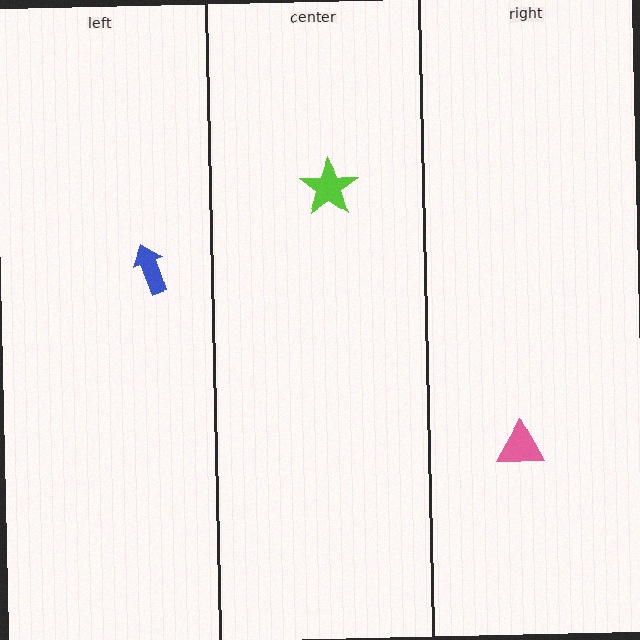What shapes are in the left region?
The blue arrow.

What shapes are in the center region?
The lime star.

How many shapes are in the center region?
1.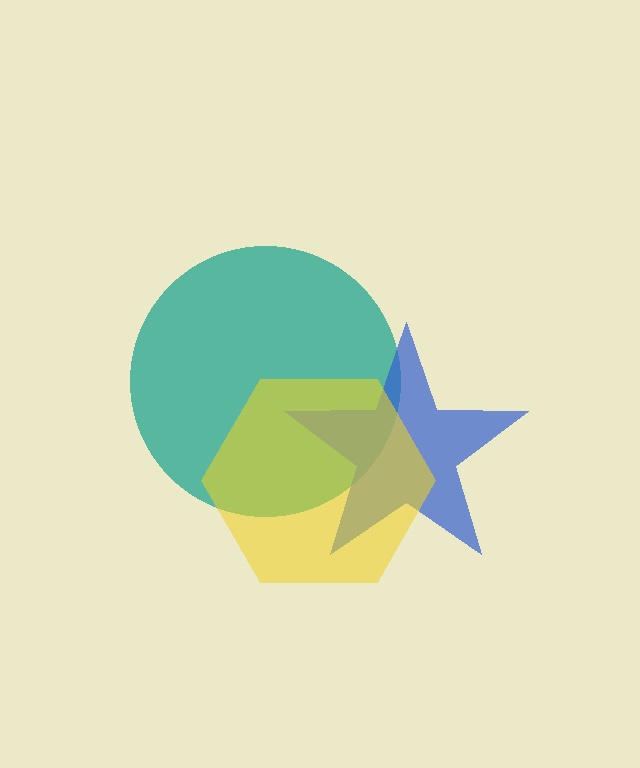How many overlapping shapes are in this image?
There are 3 overlapping shapes in the image.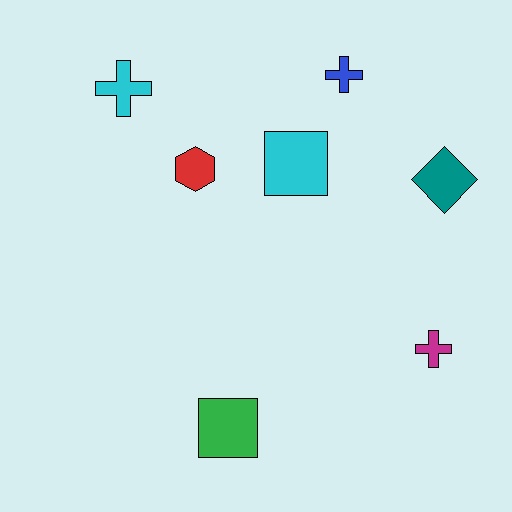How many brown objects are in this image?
There are no brown objects.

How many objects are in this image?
There are 7 objects.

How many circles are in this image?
There are no circles.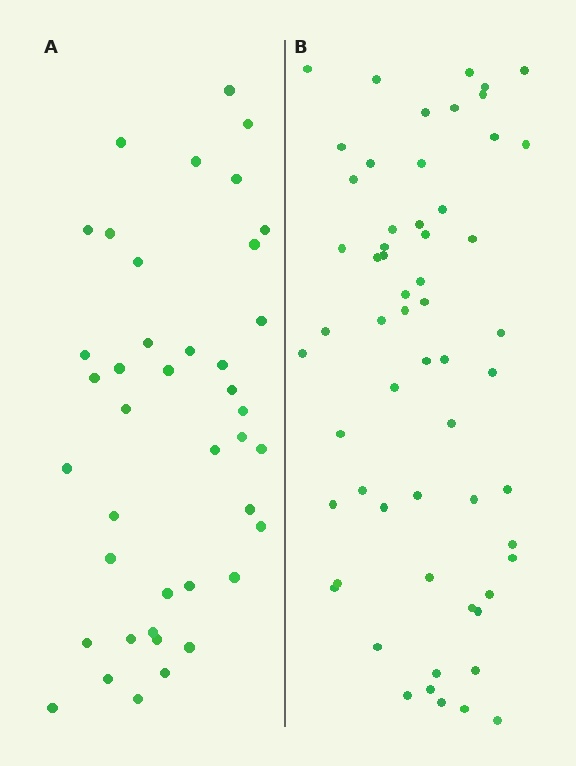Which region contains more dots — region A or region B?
Region B (the right region) has more dots.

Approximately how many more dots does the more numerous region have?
Region B has approximately 20 more dots than region A.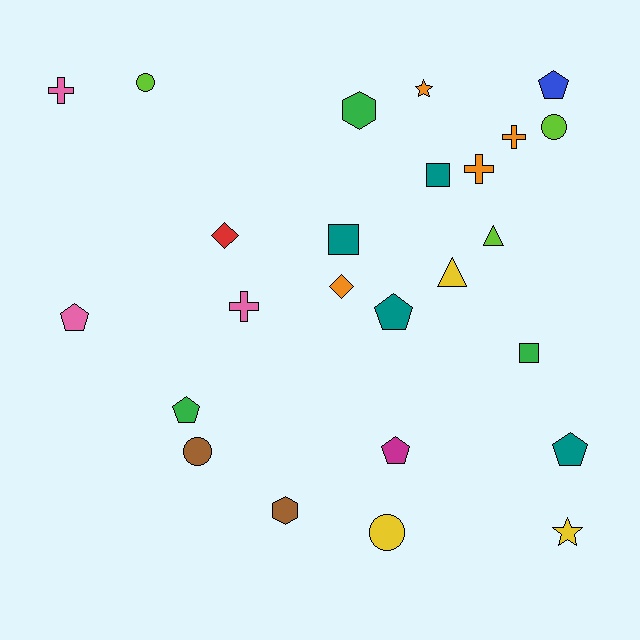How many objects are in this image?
There are 25 objects.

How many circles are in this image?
There are 4 circles.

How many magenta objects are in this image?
There is 1 magenta object.